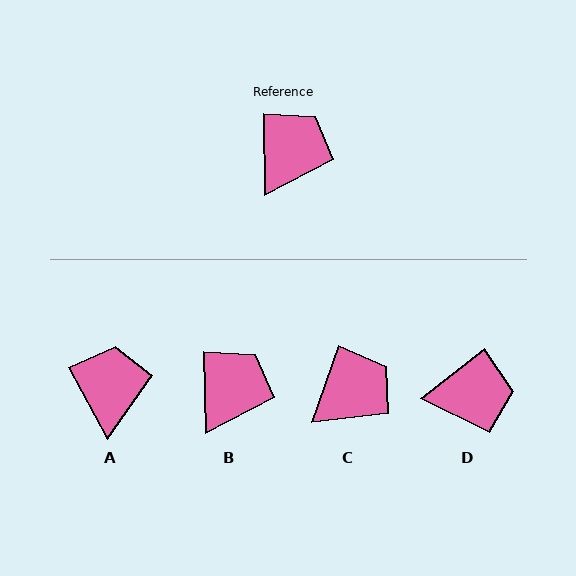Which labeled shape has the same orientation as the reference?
B.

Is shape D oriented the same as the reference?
No, it is off by about 53 degrees.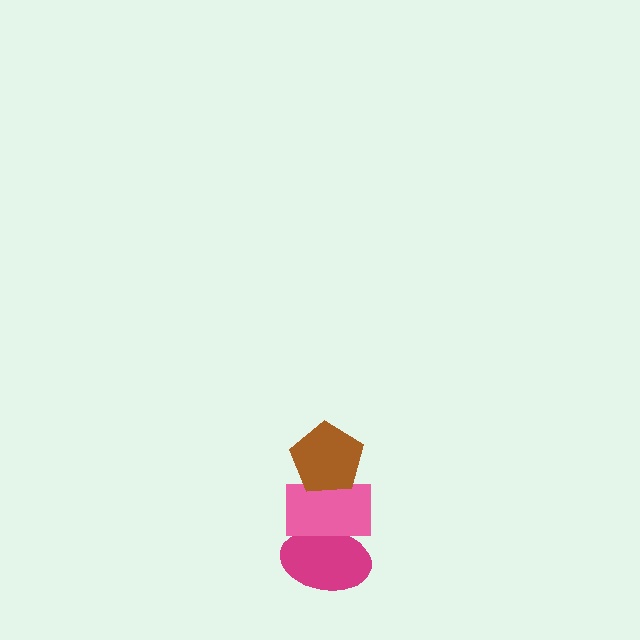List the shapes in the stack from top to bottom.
From top to bottom: the brown pentagon, the pink rectangle, the magenta ellipse.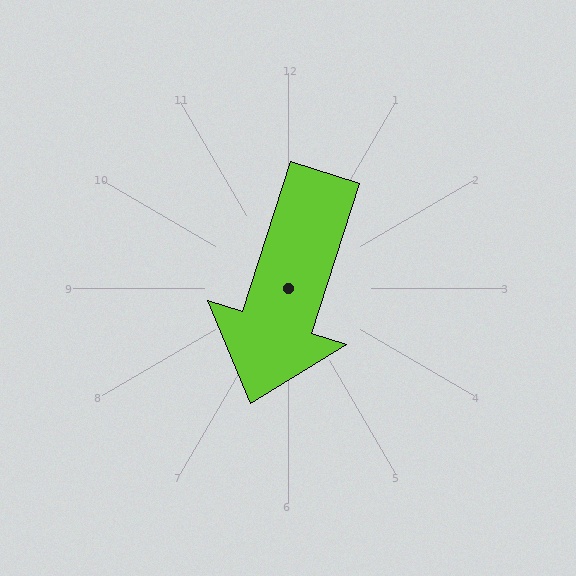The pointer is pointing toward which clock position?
Roughly 7 o'clock.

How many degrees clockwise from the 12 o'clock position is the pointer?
Approximately 198 degrees.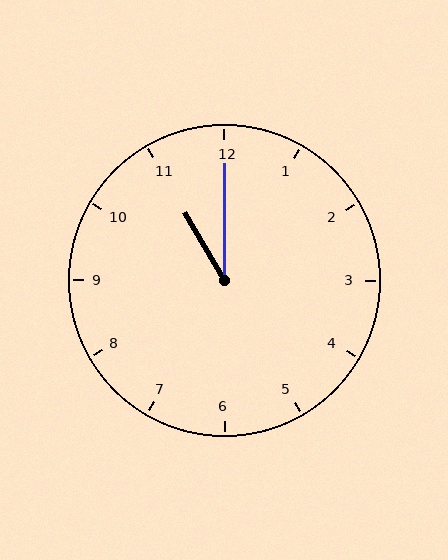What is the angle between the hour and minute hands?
Approximately 30 degrees.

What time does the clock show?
11:00.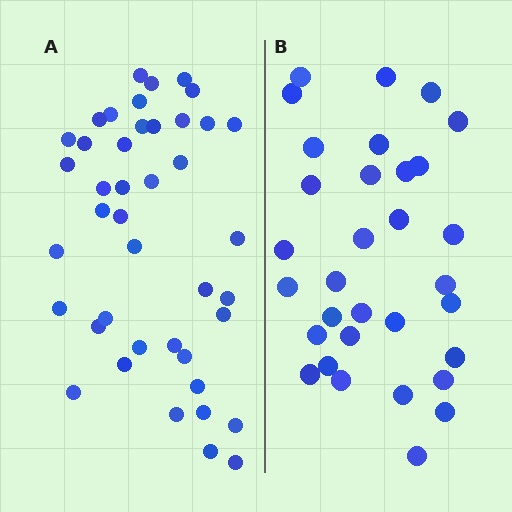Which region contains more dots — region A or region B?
Region A (the left region) has more dots.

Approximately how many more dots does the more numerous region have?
Region A has roughly 10 or so more dots than region B.